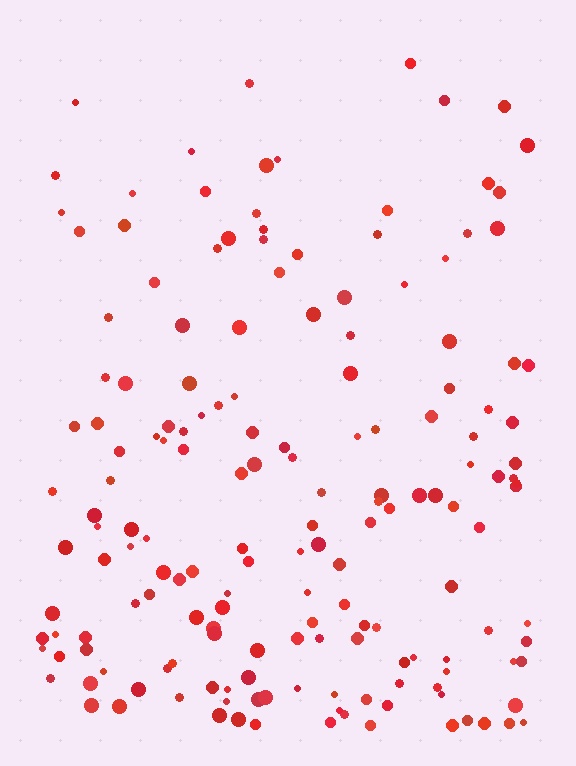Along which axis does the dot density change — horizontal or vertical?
Vertical.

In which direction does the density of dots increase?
From top to bottom, with the bottom side densest.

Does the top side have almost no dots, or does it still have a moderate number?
Still a moderate number, just noticeably fewer than the bottom.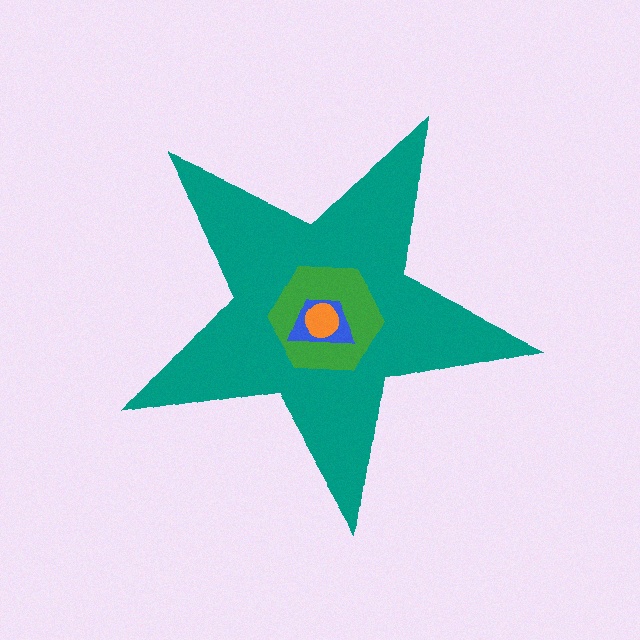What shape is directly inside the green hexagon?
The blue trapezoid.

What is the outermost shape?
The teal star.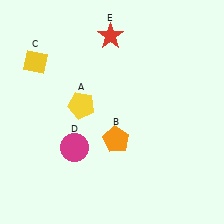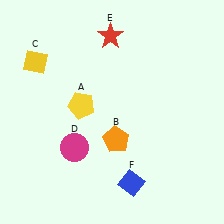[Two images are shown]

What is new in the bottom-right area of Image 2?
A blue diamond (F) was added in the bottom-right area of Image 2.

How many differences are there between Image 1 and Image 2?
There is 1 difference between the two images.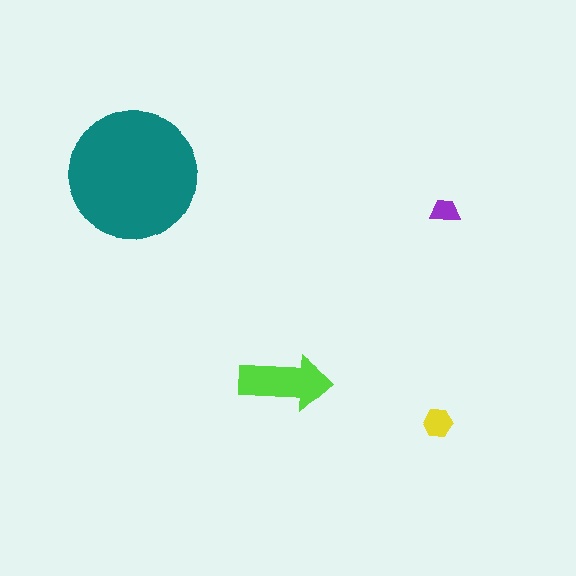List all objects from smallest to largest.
The purple trapezoid, the yellow hexagon, the lime arrow, the teal circle.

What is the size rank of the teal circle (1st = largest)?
1st.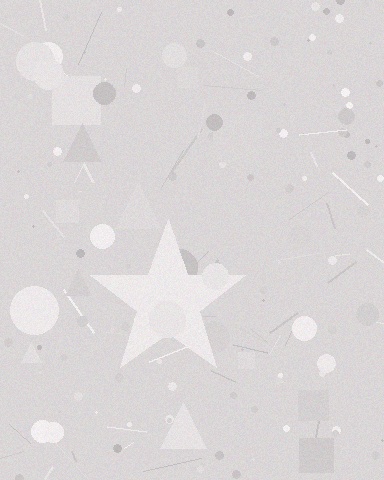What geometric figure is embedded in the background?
A star is embedded in the background.